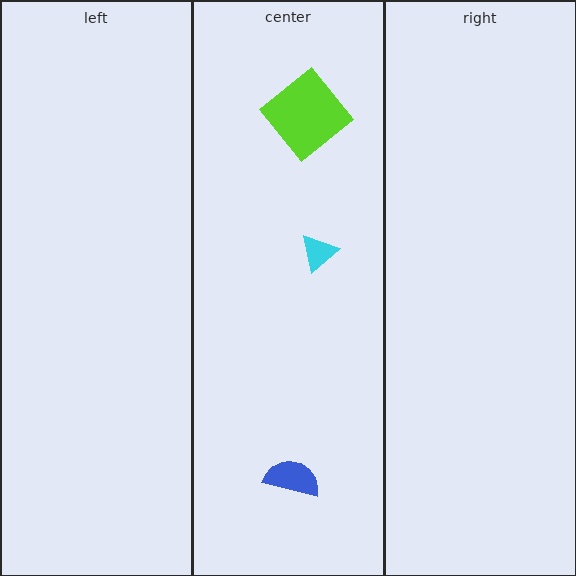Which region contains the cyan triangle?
The center region.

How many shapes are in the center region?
3.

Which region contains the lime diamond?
The center region.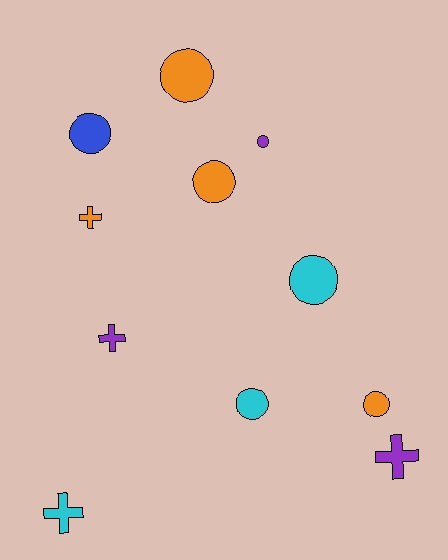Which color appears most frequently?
Orange, with 4 objects.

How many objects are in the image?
There are 11 objects.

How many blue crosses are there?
There are no blue crosses.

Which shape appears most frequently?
Circle, with 7 objects.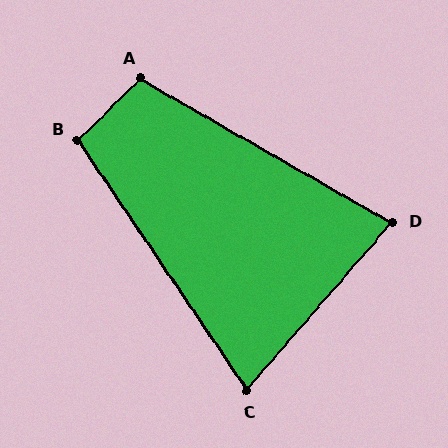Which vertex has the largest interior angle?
A, at approximately 105 degrees.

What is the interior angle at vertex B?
Approximately 101 degrees (obtuse).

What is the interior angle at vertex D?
Approximately 79 degrees (acute).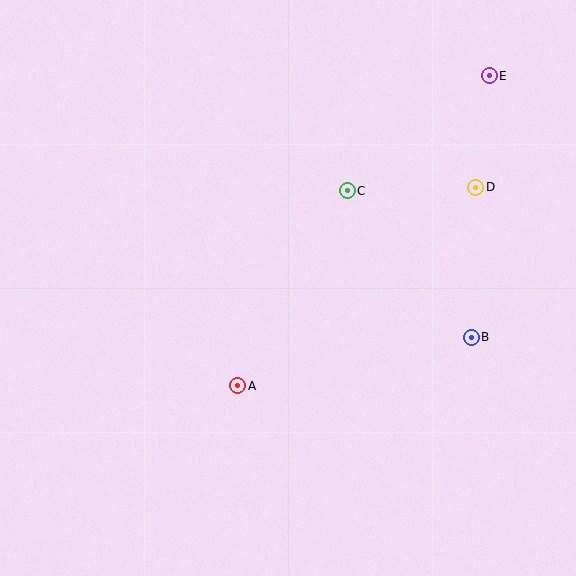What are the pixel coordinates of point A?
Point A is at (238, 386).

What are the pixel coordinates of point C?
Point C is at (347, 191).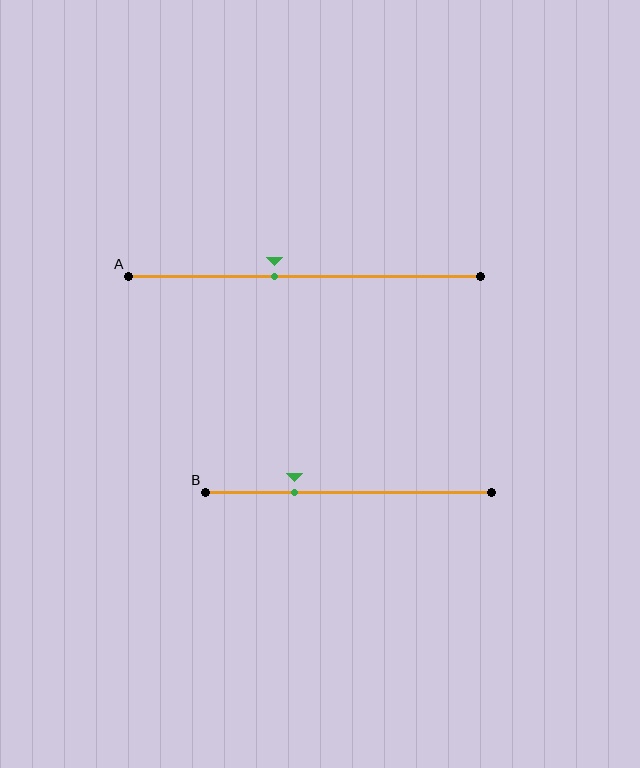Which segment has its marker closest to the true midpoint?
Segment A has its marker closest to the true midpoint.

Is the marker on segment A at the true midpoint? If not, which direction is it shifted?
No, the marker on segment A is shifted to the left by about 9% of the segment length.